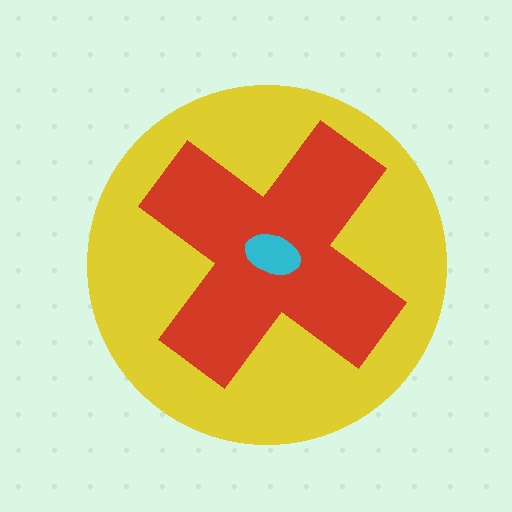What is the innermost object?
The cyan ellipse.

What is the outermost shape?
The yellow circle.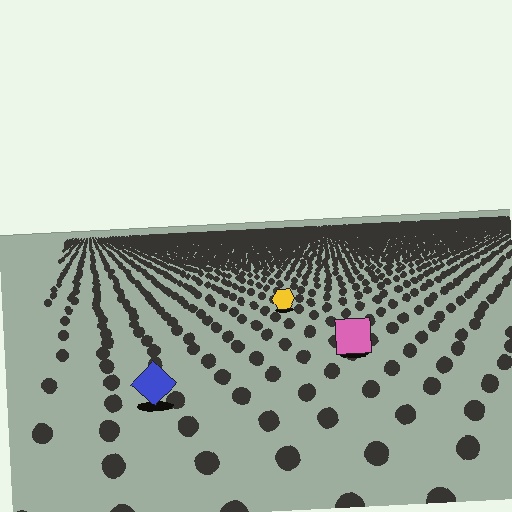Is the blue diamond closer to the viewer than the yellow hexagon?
Yes. The blue diamond is closer — you can tell from the texture gradient: the ground texture is coarser near it.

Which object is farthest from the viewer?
The yellow hexagon is farthest from the viewer. It appears smaller and the ground texture around it is denser.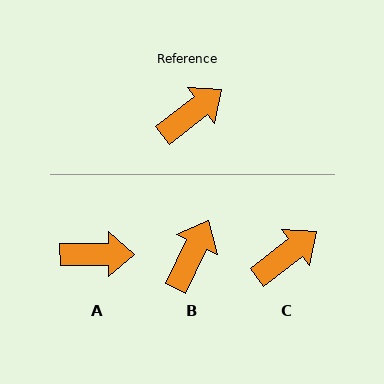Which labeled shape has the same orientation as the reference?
C.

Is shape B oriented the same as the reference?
No, it is off by about 27 degrees.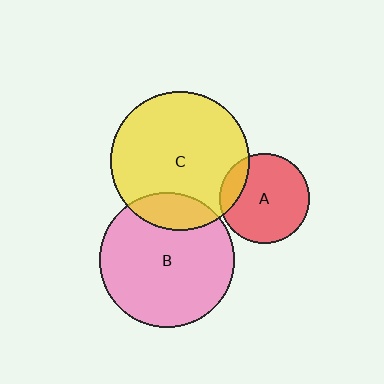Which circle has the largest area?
Circle C (yellow).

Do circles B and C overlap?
Yes.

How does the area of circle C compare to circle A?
Approximately 2.4 times.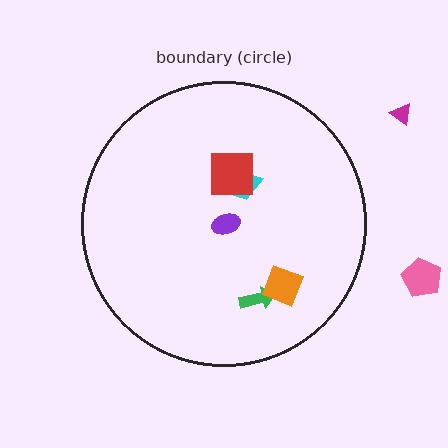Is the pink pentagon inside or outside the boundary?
Outside.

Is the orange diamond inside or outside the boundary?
Inside.